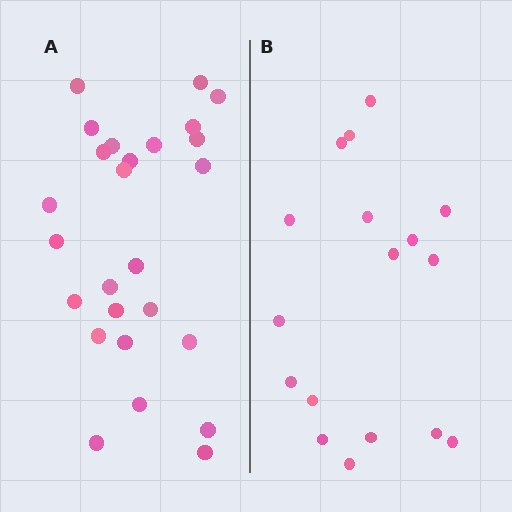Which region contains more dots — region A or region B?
Region A (the left region) has more dots.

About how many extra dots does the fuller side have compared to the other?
Region A has roughly 8 or so more dots than region B.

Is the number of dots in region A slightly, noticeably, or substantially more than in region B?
Region A has substantially more. The ratio is roughly 1.5 to 1.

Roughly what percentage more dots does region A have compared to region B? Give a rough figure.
About 55% more.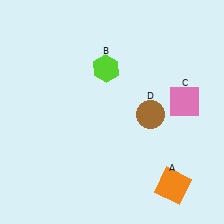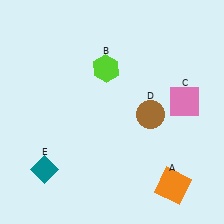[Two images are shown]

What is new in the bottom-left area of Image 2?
A teal diamond (E) was added in the bottom-left area of Image 2.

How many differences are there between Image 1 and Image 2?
There is 1 difference between the two images.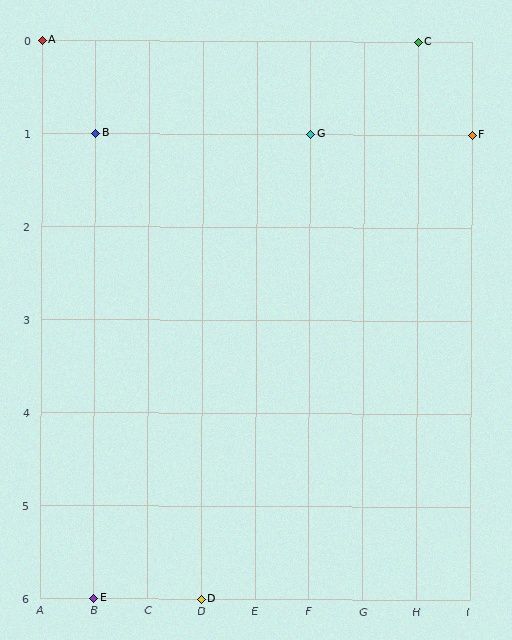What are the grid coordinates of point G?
Point G is at grid coordinates (F, 1).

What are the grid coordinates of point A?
Point A is at grid coordinates (A, 0).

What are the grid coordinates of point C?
Point C is at grid coordinates (H, 0).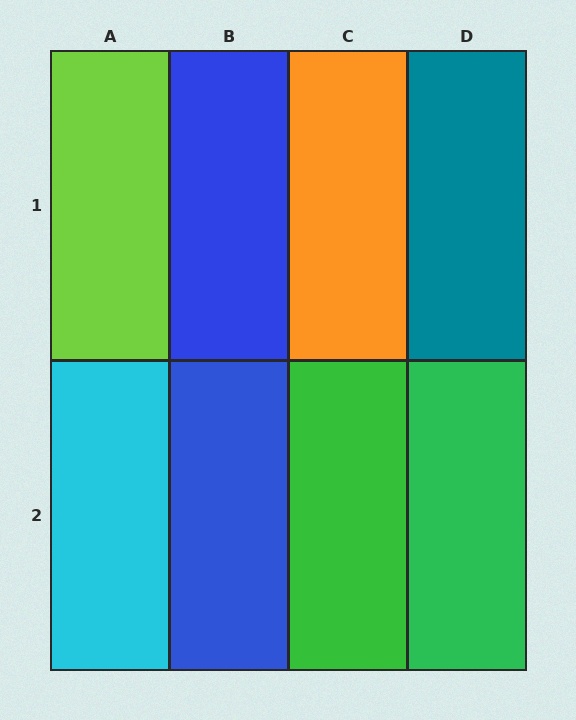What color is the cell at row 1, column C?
Orange.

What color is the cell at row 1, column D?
Teal.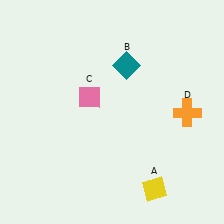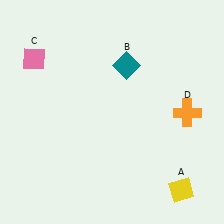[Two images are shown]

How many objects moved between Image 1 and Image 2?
2 objects moved between the two images.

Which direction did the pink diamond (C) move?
The pink diamond (C) moved left.